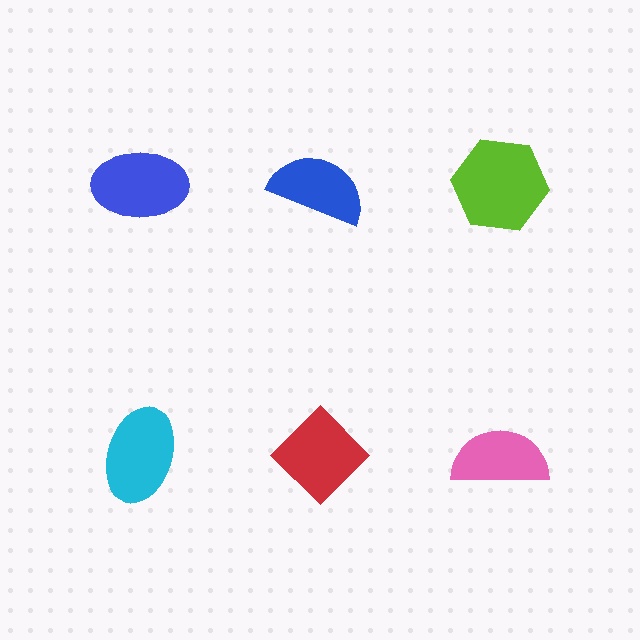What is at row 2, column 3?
A pink semicircle.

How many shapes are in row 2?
3 shapes.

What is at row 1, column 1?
A blue ellipse.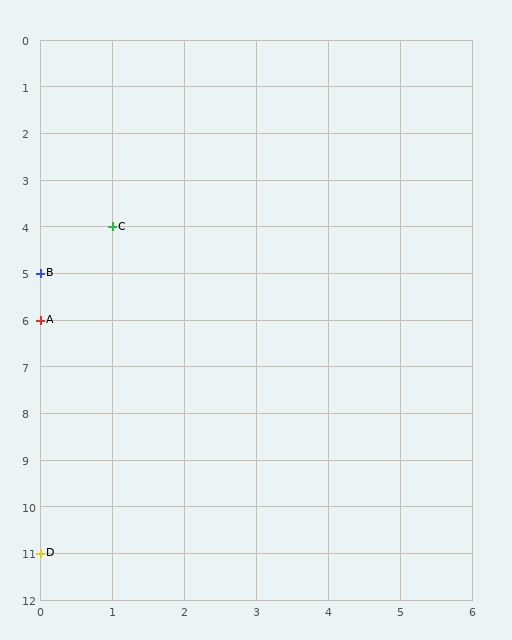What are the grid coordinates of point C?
Point C is at grid coordinates (1, 4).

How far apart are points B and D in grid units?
Points B and D are 6 rows apart.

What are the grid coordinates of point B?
Point B is at grid coordinates (0, 5).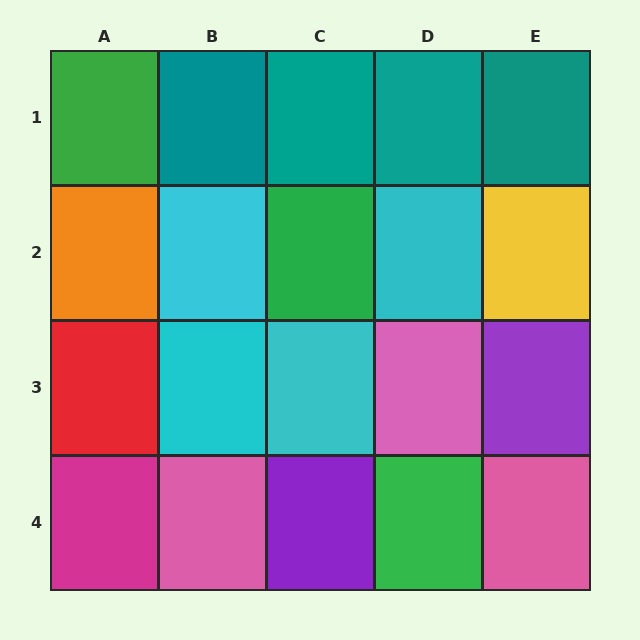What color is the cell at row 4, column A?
Magenta.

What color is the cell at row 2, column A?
Orange.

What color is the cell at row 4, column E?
Pink.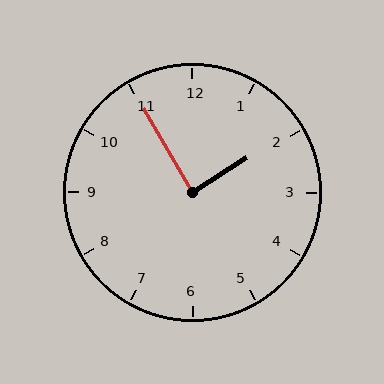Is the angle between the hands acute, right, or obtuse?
It is right.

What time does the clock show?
1:55.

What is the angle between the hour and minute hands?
Approximately 88 degrees.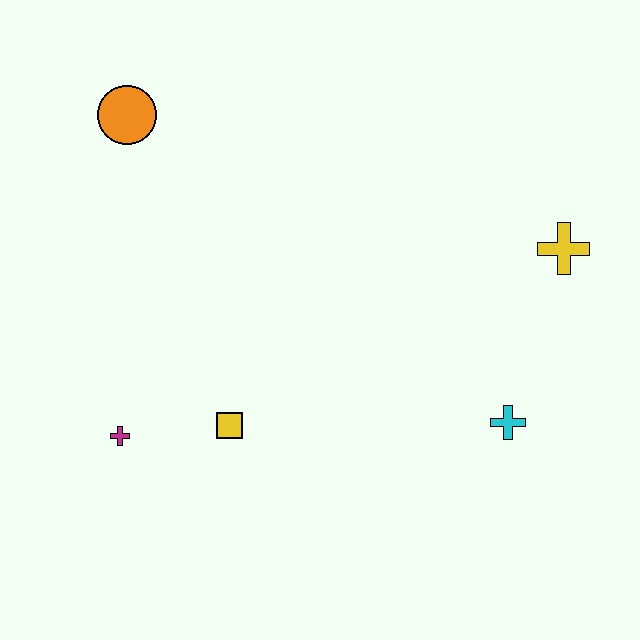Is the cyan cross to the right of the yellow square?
Yes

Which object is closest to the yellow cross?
The cyan cross is closest to the yellow cross.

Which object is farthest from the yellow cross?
The magenta cross is farthest from the yellow cross.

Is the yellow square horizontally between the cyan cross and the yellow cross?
No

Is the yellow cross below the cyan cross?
No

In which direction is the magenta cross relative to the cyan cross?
The magenta cross is to the left of the cyan cross.